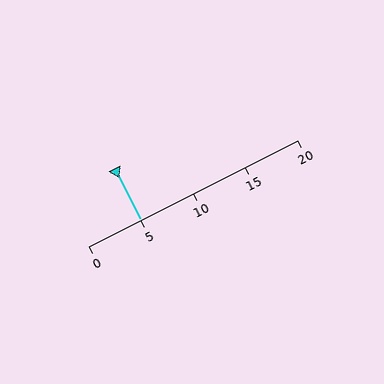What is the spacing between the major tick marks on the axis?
The major ticks are spaced 5 apart.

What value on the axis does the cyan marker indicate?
The marker indicates approximately 5.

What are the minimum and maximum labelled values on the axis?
The axis runs from 0 to 20.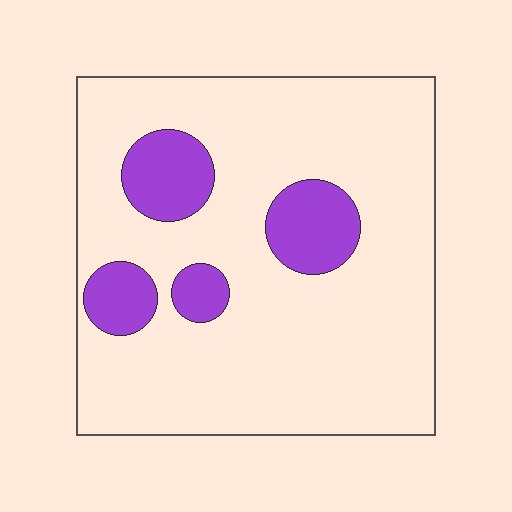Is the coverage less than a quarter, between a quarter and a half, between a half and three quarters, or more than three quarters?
Less than a quarter.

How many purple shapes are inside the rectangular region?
4.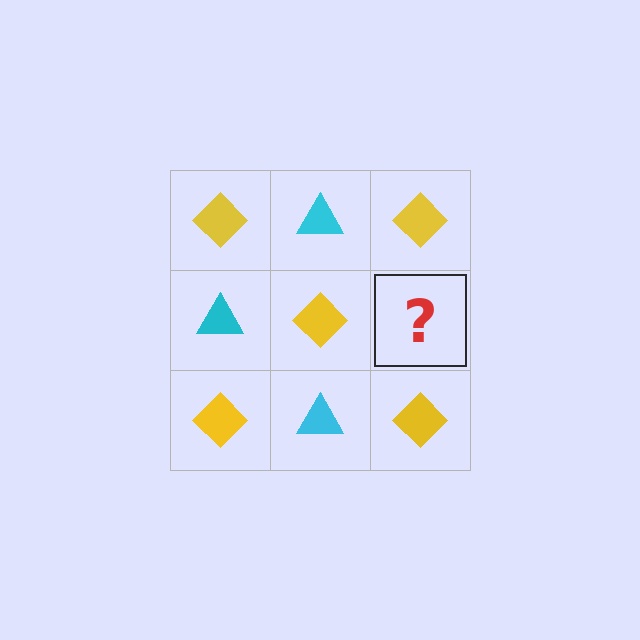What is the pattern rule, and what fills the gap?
The rule is that it alternates yellow diamond and cyan triangle in a checkerboard pattern. The gap should be filled with a cyan triangle.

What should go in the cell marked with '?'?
The missing cell should contain a cyan triangle.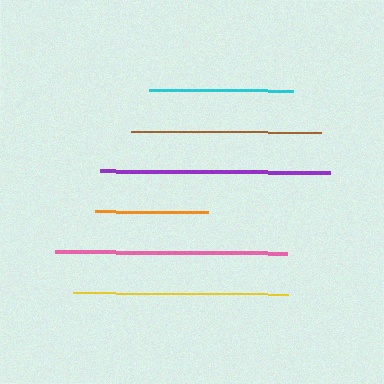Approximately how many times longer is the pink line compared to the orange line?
The pink line is approximately 2.1 times the length of the orange line.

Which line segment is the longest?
The pink line is the longest at approximately 231 pixels.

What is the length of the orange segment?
The orange segment is approximately 112 pixels long.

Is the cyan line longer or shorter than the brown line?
The brown line is longer than the cyan line.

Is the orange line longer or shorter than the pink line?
The pink line is longer than the orange line.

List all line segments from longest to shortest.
From longest to shortest: pink, purple, yellow, brown, cyan, orange.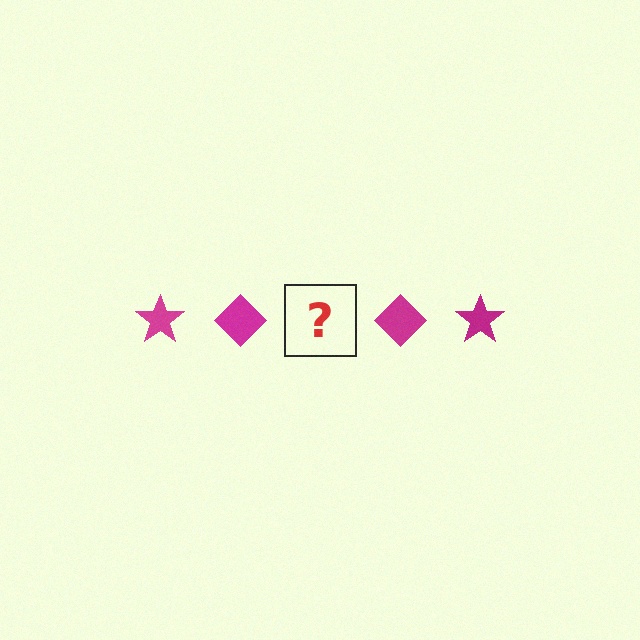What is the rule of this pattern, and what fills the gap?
The rule is that the pattern cycles through star, diamond shapes in magenta. The gap should be filled with a magenta star.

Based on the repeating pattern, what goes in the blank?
The blank should be a magenta star.